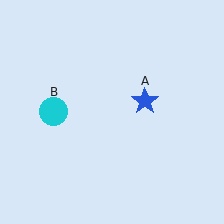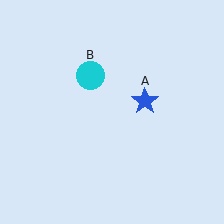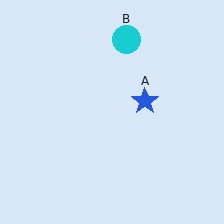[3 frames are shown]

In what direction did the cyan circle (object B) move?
The cyan circle (object B) moved up and to the right.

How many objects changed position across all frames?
1 object changed position: cyan circle (object B).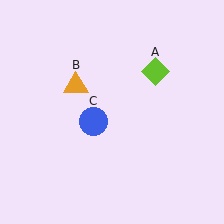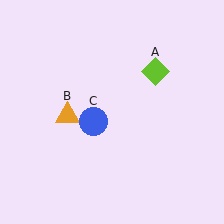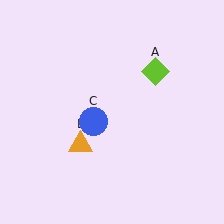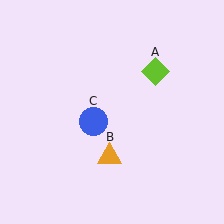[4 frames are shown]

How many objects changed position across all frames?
1 object changed position: orange triangle (object B).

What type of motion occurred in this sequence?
The orange triangle (object B) rotated counterclockwise around the center of the scene.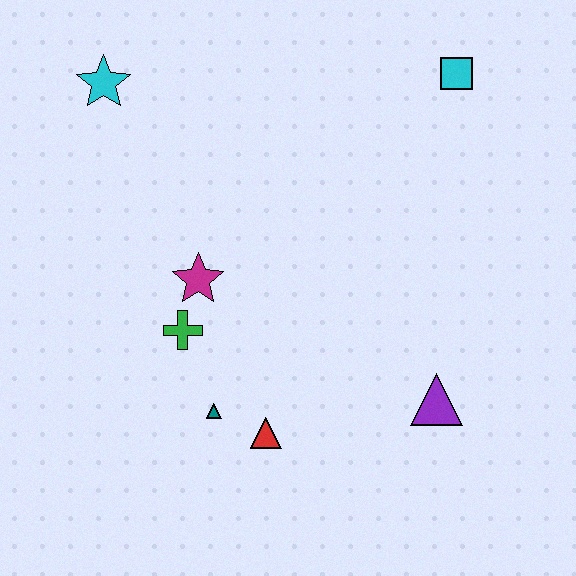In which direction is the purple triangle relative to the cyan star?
The purple triangle is to the right of the cyan star.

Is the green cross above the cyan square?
No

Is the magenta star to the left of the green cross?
No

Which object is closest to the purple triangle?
The red triangle is closest to the purple triangle.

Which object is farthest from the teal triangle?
The cyan square is farthest from the teal triangle.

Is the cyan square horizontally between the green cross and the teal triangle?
No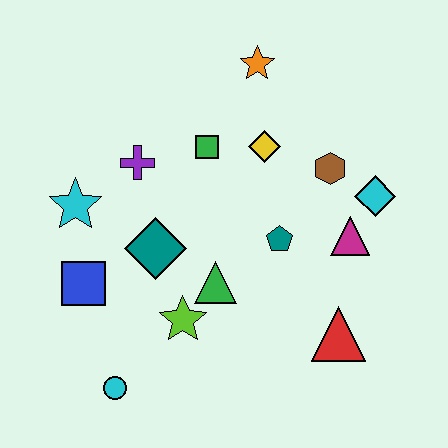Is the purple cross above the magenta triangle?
Yes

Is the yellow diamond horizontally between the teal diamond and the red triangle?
Yes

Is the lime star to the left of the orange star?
Yes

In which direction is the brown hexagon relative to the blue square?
The brown hexagon is to the right of the blue square.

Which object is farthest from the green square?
The cyan circle is farthest from the green square.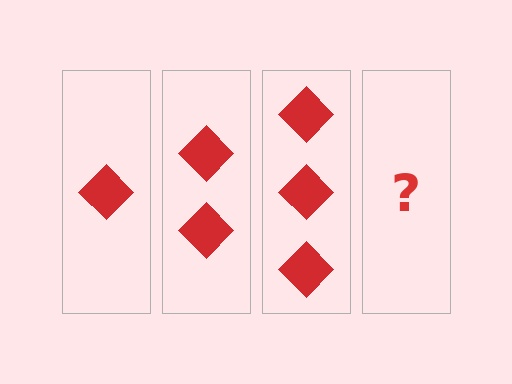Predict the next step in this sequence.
The next step is 4 diamonds.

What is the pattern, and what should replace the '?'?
The pattern is that each step adds one more diamond. The '?' should be 4 diamonds.